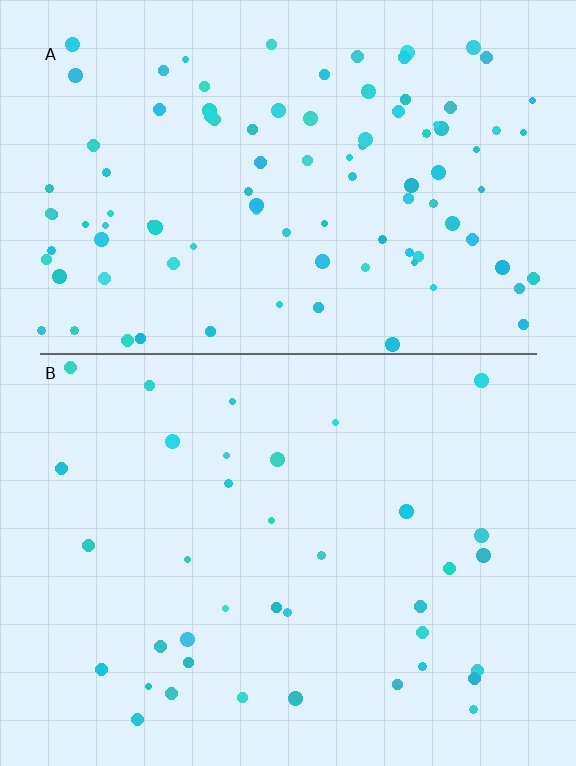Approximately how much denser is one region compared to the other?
Approximately 2.7× — region A over region B.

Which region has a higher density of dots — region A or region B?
A (the top).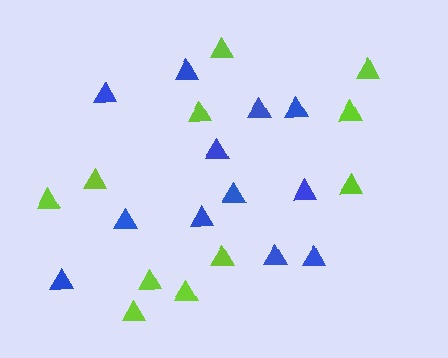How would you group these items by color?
There are 2 groups: one group of lime triangles (11) and one group of blue triangles (12).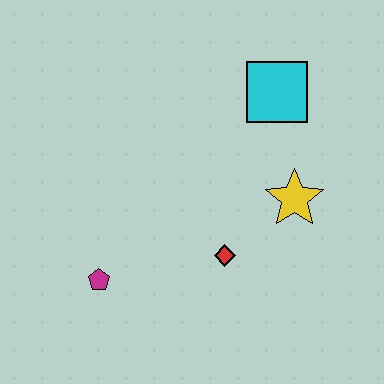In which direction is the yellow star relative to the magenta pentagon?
The yellow star is to the right of the magenta pentagon.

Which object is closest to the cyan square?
The yellow star is closest to the cyan square.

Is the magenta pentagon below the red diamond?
Yes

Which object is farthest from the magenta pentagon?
The cyan square is farthest from the magenta pentagon.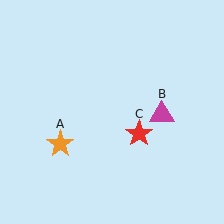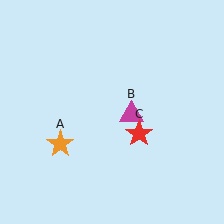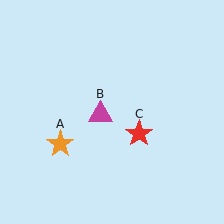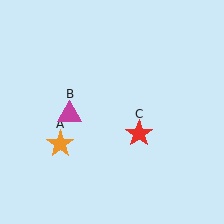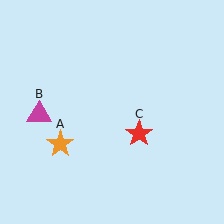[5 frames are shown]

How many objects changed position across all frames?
1 object changed position: magenta triangle (object B).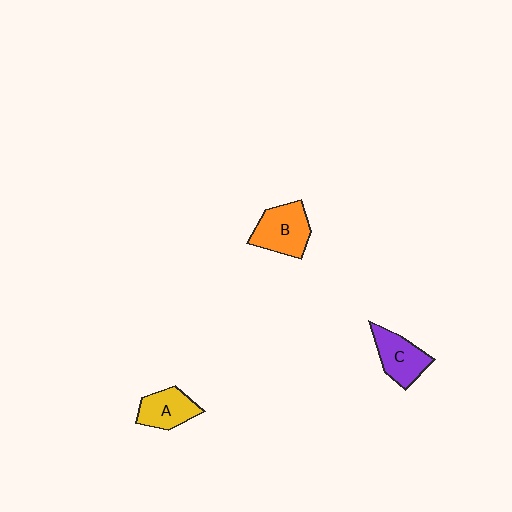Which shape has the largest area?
Shape B (orange).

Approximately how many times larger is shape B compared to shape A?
Approximately 1.3 times.